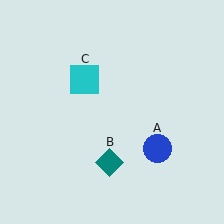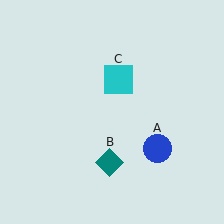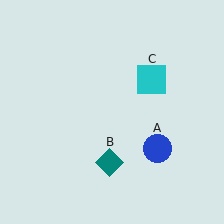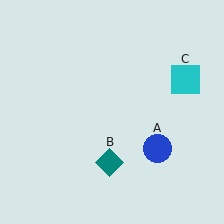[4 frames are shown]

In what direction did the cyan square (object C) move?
The cyan square (object C) moved right.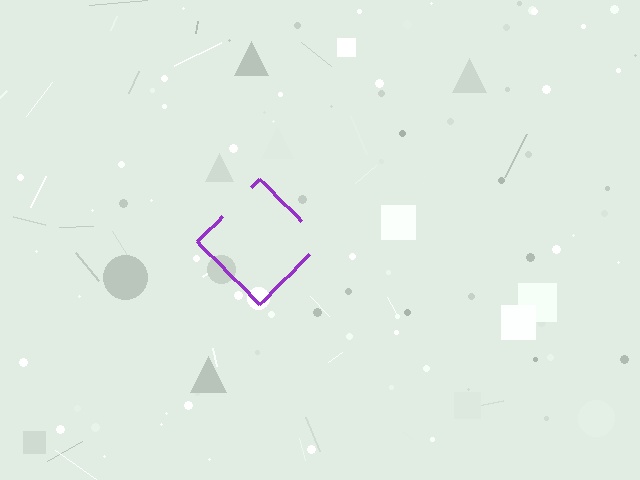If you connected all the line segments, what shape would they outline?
They would outline a diamond.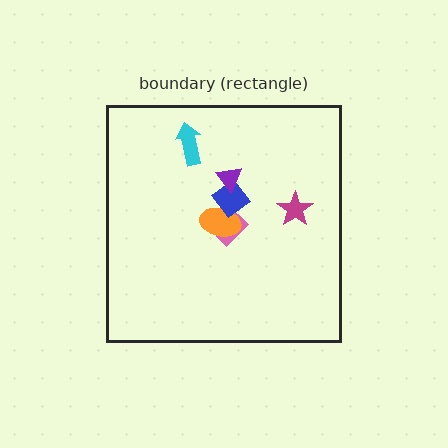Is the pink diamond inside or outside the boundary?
Inside.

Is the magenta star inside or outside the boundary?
Inside.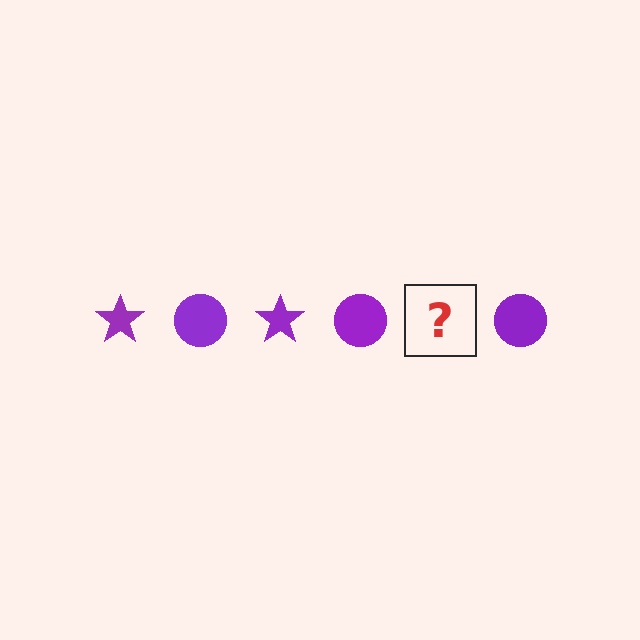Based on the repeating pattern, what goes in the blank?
The blank should be a purple star.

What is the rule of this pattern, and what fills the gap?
The rule is that the pattern cycles through star, circle shapes in purple. The gap should be filled with a purple star.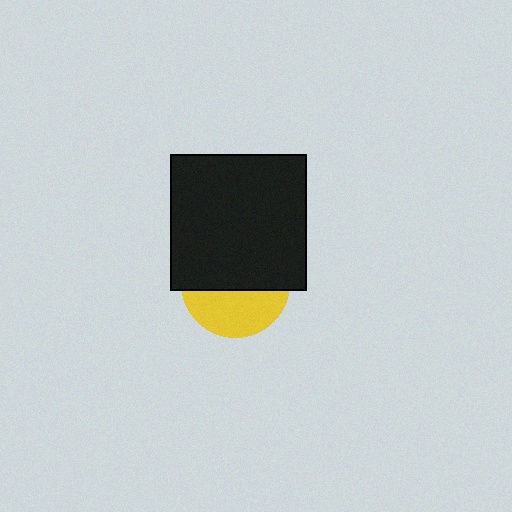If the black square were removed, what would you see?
You would see the complete yellow circle.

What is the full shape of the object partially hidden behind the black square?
The partially hidden object is a yellow circle.